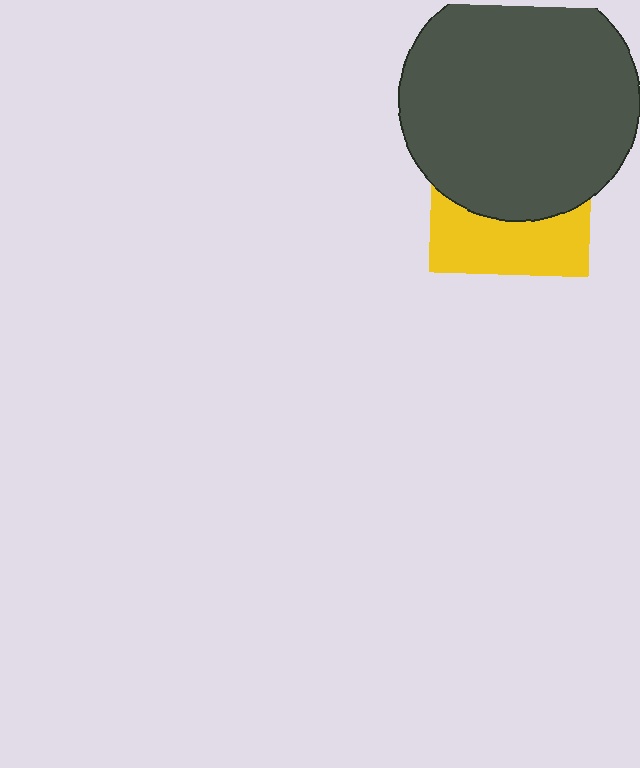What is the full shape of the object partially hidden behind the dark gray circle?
The partially hidden object is a yellow square.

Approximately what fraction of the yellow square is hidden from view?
Roughly 61% of the yellow square is hidden behind the dark gray circle.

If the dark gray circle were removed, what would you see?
You would see the complete yellow square.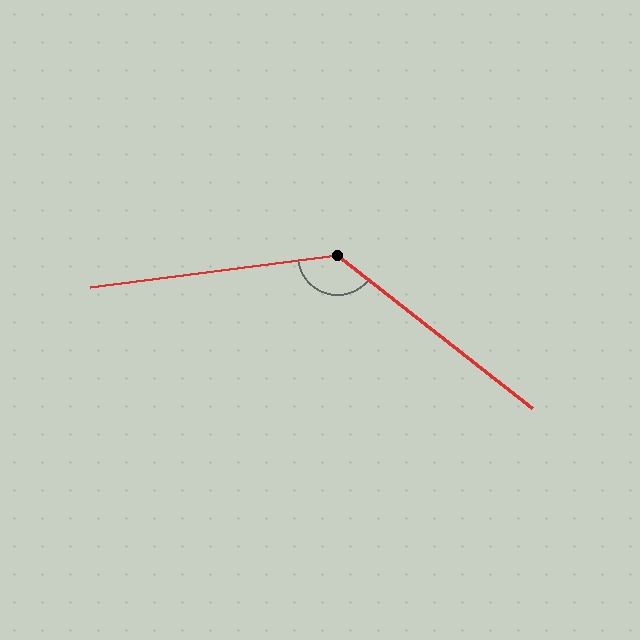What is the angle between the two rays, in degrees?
Approximately 135 degrees.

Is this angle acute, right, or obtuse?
It is obtuse.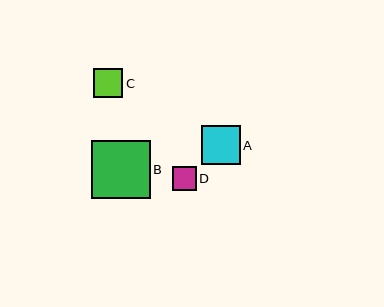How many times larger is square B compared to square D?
Square B is approximately 2.4 times the size of square D.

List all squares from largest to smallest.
From largest to smallest: B, A, C, D.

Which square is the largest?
Square B is the largest with a size of approximately 59 pixels.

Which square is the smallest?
Square D is the smallest with a size of approximately 24 pixels.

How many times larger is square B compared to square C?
Square B is approximately 2.0 times the size of square C.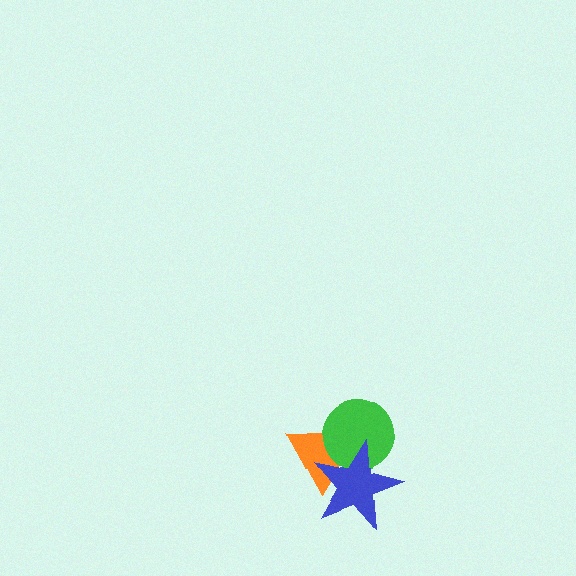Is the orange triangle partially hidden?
Yes, it is partially covered by another shape.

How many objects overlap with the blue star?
2 objects overlap with the blue star.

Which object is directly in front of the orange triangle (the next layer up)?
The green circle is directly in front of the orange triangle.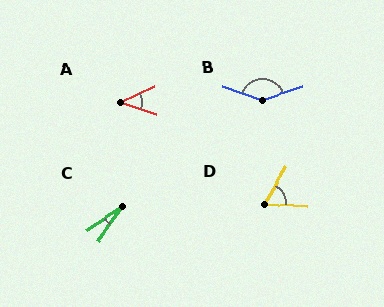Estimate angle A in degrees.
Approximately 43 degrees.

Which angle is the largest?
B, at approximately 141 degrees.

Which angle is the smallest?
C, at approximately 21 degrees.